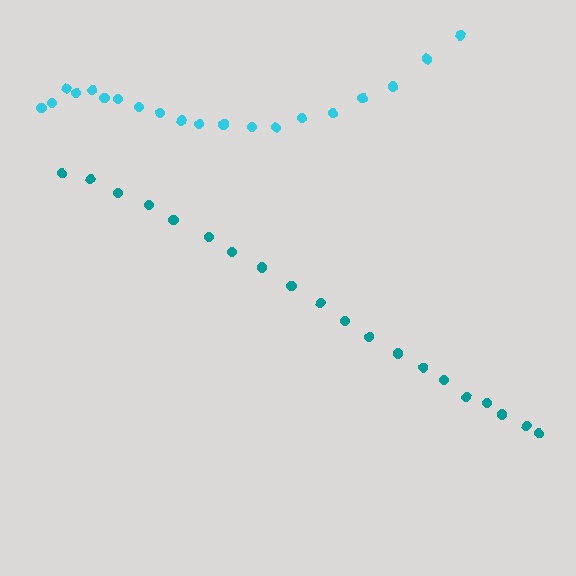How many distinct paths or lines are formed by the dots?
There are 2 distinct paths.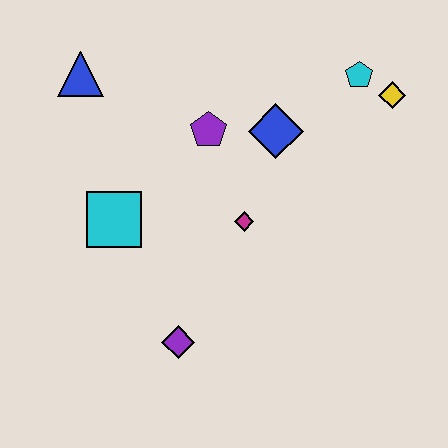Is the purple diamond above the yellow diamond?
No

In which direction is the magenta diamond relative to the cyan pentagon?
The magenta diamond is below the cyan pentagon.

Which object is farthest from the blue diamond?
The purple diamond is farthest from the blue diamond.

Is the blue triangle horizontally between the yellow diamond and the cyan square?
No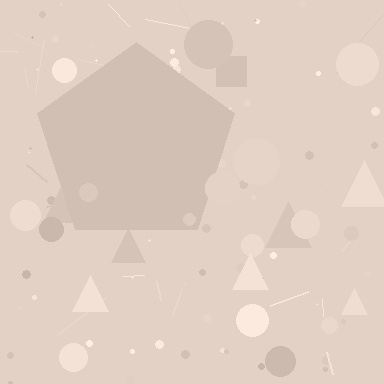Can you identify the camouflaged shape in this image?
The camouflaged shape is a pentagon.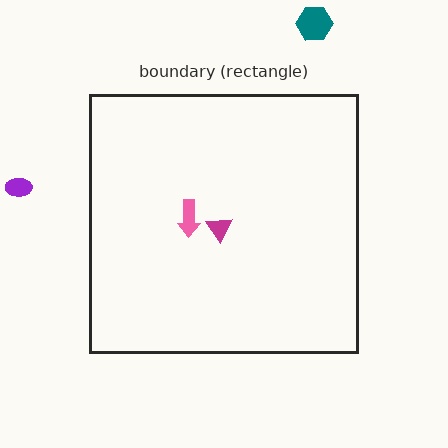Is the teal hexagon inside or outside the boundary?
Outside.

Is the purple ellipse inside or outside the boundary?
Outside.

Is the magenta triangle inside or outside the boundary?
Inside.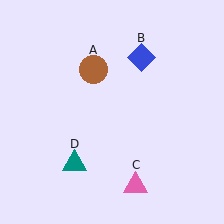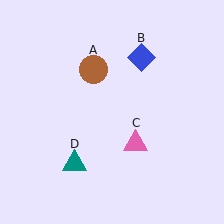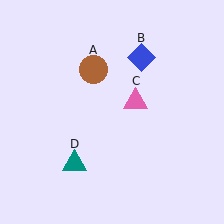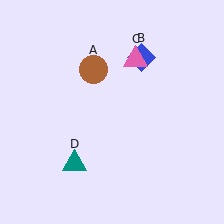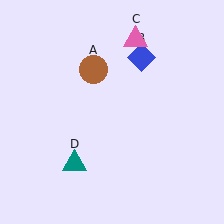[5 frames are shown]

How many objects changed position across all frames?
1 object changed position: pink triangle (object C).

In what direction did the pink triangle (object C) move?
The pink triangle (object C) moved up.